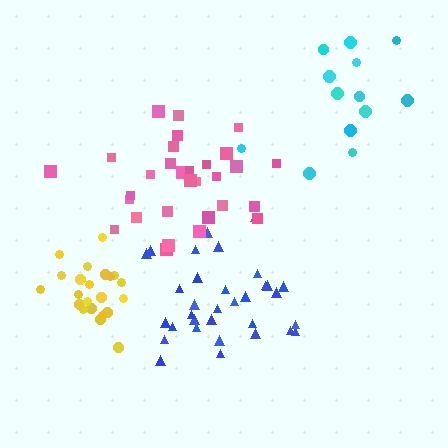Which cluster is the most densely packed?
Yellow.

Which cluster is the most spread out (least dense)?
Cyan.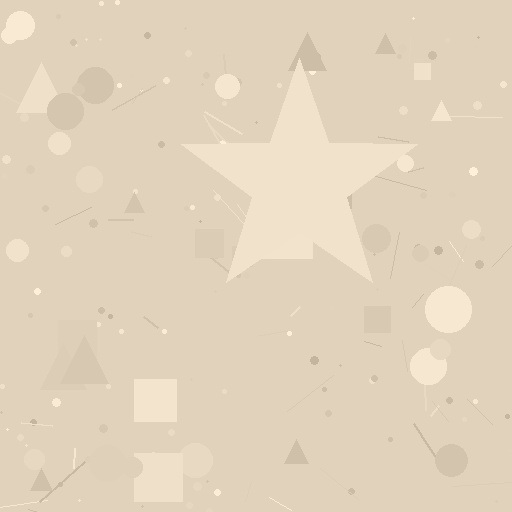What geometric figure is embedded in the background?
A star is embedded in the background.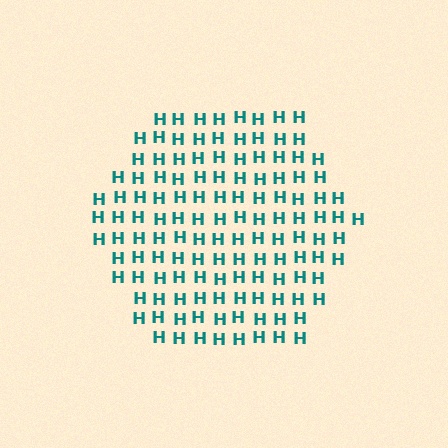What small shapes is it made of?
It is made of small letter H's.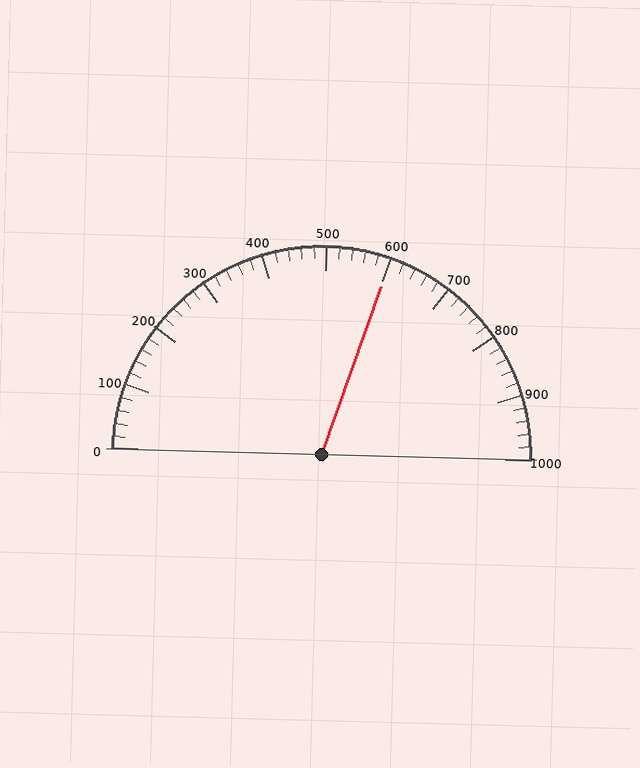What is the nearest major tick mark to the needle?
The nearest major tick mark is 600.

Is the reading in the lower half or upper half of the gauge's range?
The reading is in the upper half of the range (0 to 1000).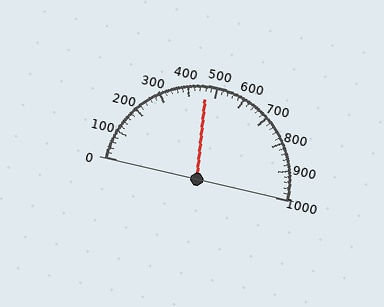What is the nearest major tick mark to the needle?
The nearest major tick mark is 500.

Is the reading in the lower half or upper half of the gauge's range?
The reading is in the lower half of the range (0 to 1000).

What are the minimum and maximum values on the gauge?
The gauge ranges from 0 to 1000.